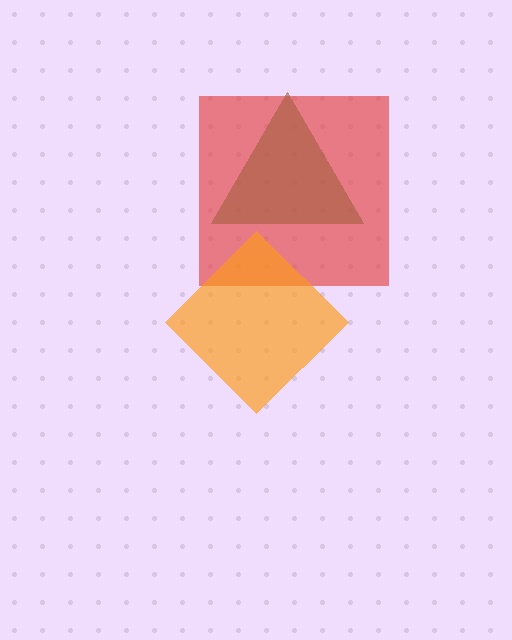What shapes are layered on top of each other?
The layered shapes are: a red square, a brown triangle, an orange diamond.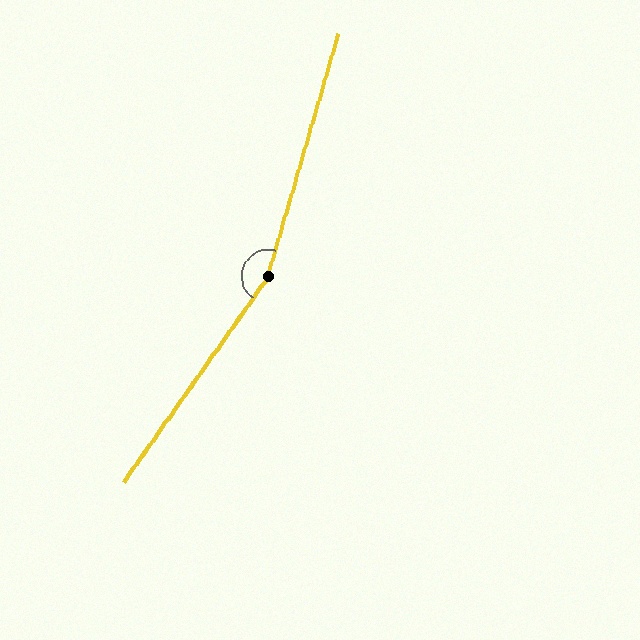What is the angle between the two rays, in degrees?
Approximately 161 degrees.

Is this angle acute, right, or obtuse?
It is obtuse.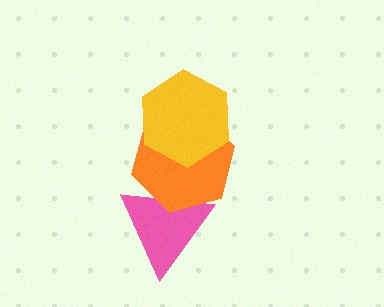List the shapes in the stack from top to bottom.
From top to bottom: the yellow hexagon, the orange hexagon, the pink triangle.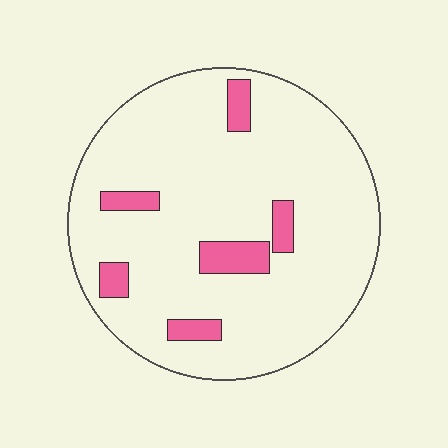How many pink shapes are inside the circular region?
6.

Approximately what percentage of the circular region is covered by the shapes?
Approximately 10%.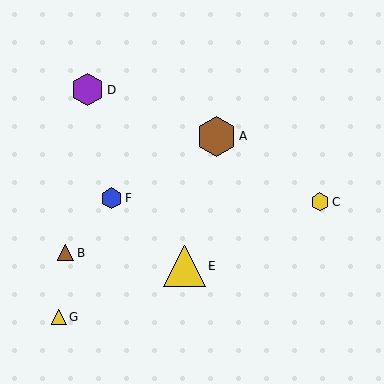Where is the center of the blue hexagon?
The center of the blue hexagon is at (112, 198).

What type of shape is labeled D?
Shape D is a purple hexagon.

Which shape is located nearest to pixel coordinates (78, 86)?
The purple hexagon (labeled D) at (88, 90) is nearest to that location.